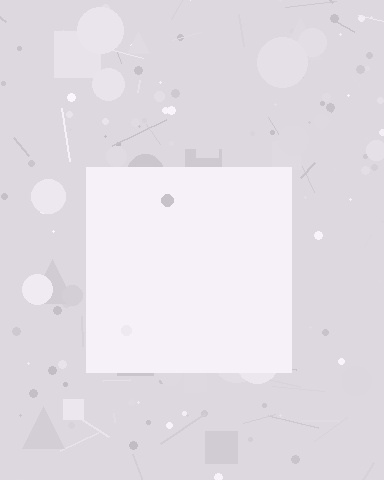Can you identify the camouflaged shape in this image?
The camouflaged shape is a square.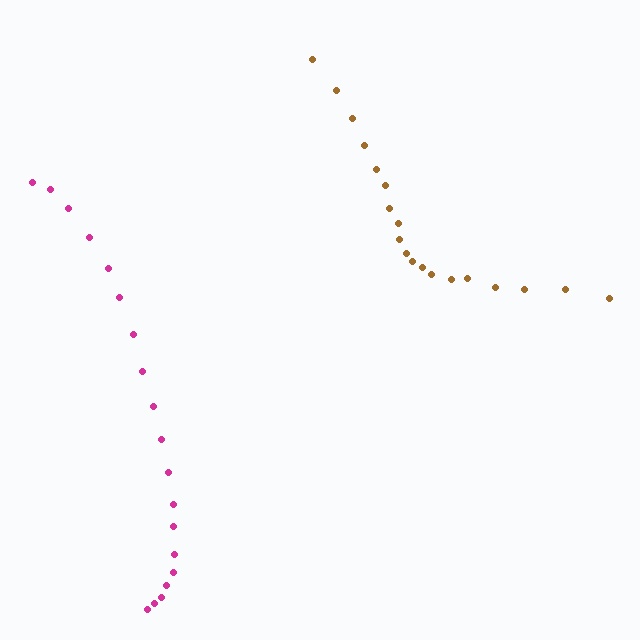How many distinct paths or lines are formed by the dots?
There are 2 distinct paths.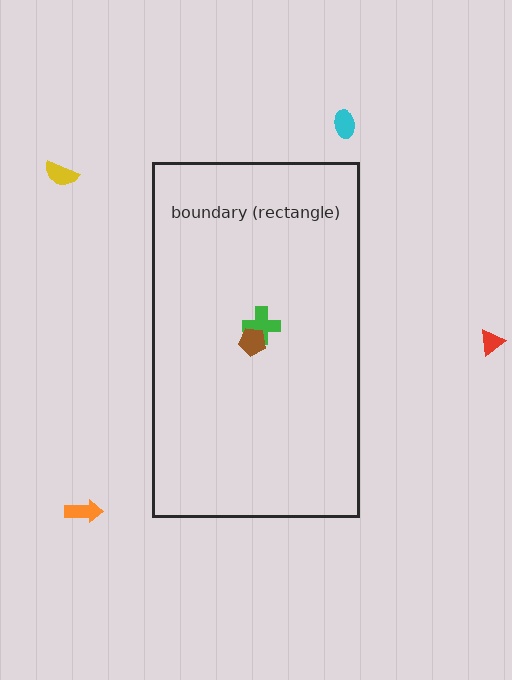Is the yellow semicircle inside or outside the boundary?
Outside.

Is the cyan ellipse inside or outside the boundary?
Outside.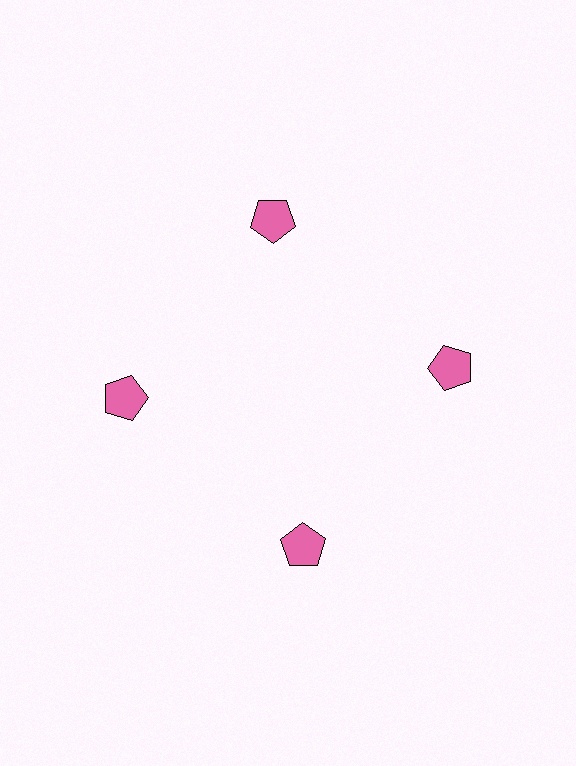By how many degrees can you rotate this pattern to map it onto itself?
The pattern maps onto itself every 90 degrees of rotation.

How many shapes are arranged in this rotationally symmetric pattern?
There are 4 shapes, arranged in 4 groups of 1.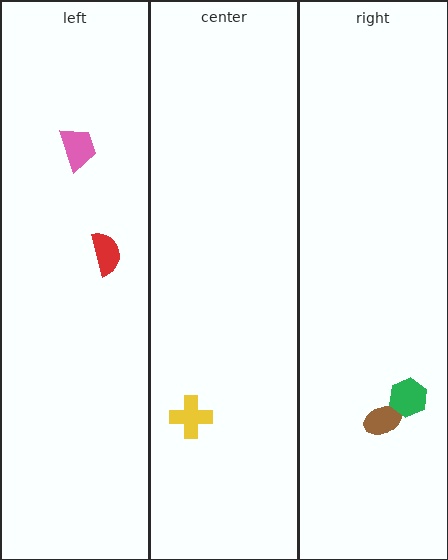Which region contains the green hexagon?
The right region.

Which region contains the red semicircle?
The left region.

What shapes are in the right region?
The brown ellipse, the green hexagon.